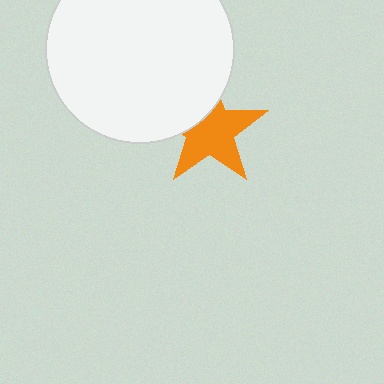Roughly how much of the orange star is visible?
Most of it is visible (roughly 69%).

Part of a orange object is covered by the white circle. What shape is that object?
It is a star.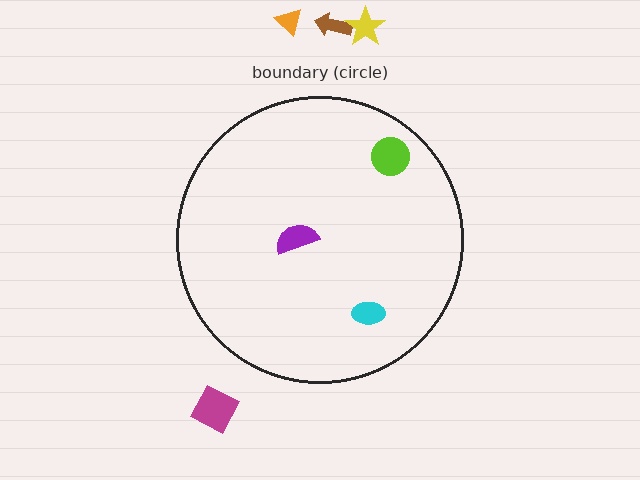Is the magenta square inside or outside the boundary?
Outside.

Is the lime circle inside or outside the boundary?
Inside.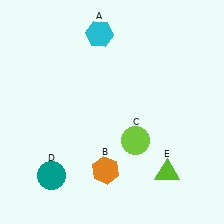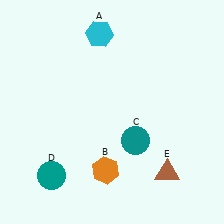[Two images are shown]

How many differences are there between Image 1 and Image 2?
There are 2 differences between the two images.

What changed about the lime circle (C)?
In Image 1, C is lime. In Image 2, it changed to teal.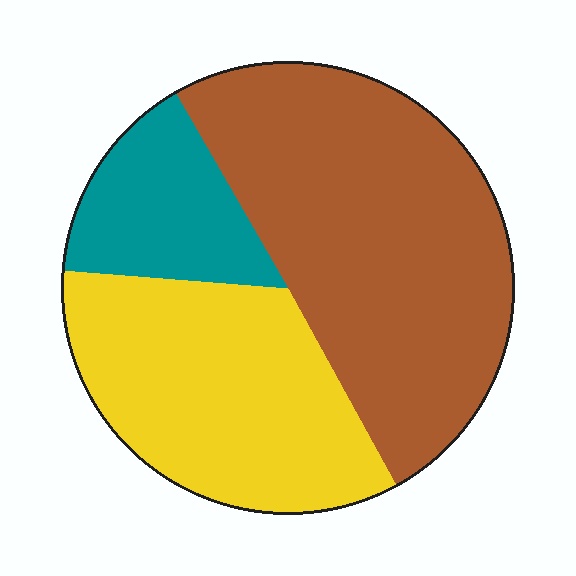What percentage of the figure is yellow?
Yellow takes up about one third (1/3) of the figure.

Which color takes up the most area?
Brown, at roughly 50%.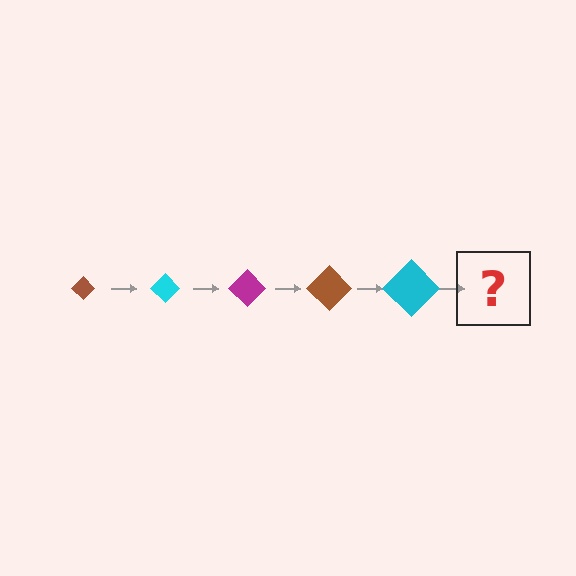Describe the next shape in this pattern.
It should be a magenta diamond, larger than the previous one.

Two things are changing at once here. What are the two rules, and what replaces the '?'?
The two rules are that the diamond grows larger each step and the color cycles through brown, cyan, and magenta. The '?' should be a magenta diamond, larger than the previous one.